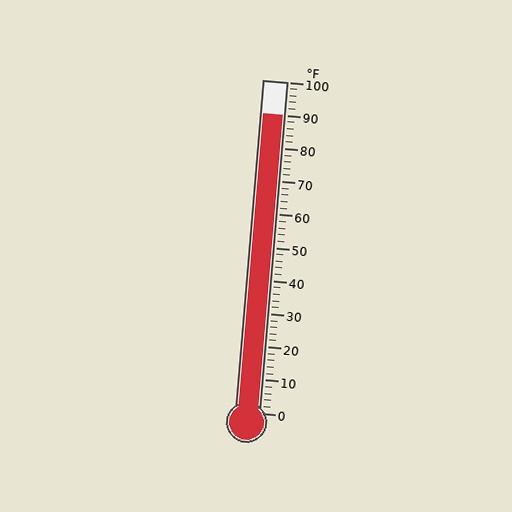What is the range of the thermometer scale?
The thermometer scale ranges from 0°F to 100°F.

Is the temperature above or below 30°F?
The temperature is above 30°F.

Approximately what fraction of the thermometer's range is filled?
The thermometer is filled to approximately 90% of its range.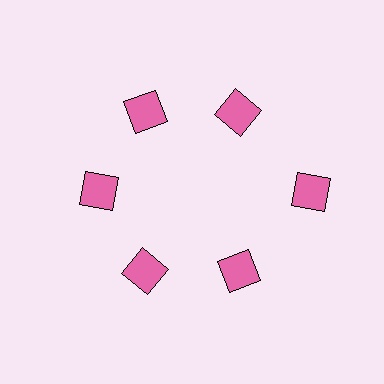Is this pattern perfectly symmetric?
No. The 6 pink squares are arranged in a ring, but one element near the 3 o'clock position is pushed outward from the center, breaking the 6-fold rotational symmetry.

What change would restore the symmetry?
The symmetry would be restored by moving it inward, back onto the ring so that all 6 squares sit at equal angles and equal distance from the center.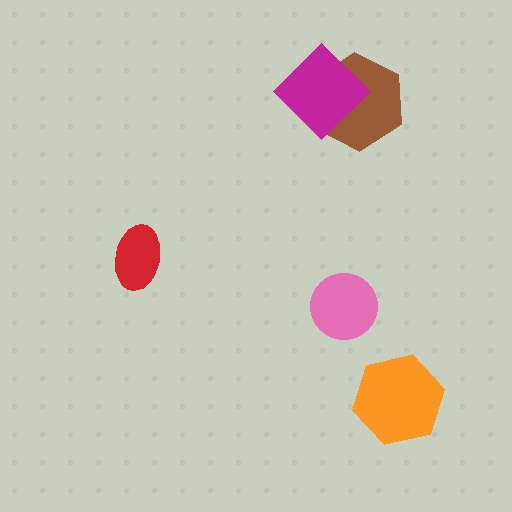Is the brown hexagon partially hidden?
Yes, it is partially covered by another shape.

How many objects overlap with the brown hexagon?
1 object overlaps with the brown hexagon.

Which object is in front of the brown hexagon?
The magenta diamond is in front of the brown hexagon.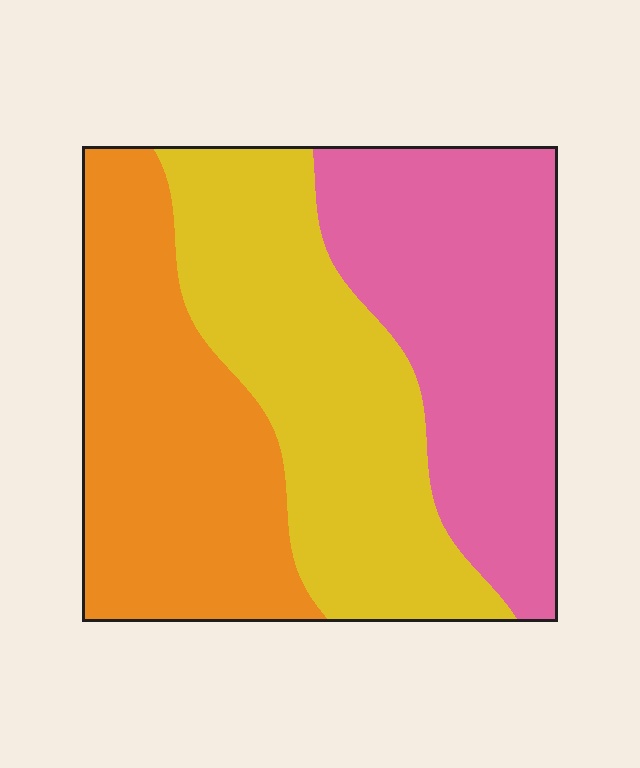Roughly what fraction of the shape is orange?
Orange takes up about one third (1/3) of the shape.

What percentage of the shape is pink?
Pink covers 33% of the shape.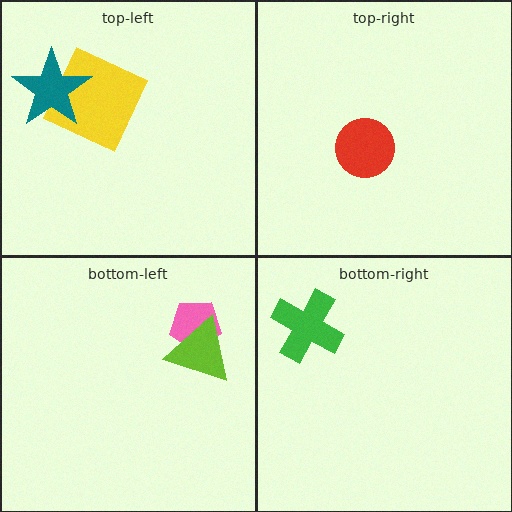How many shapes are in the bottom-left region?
2.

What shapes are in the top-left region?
The yellow square, the teal star.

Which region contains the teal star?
The top-left region.